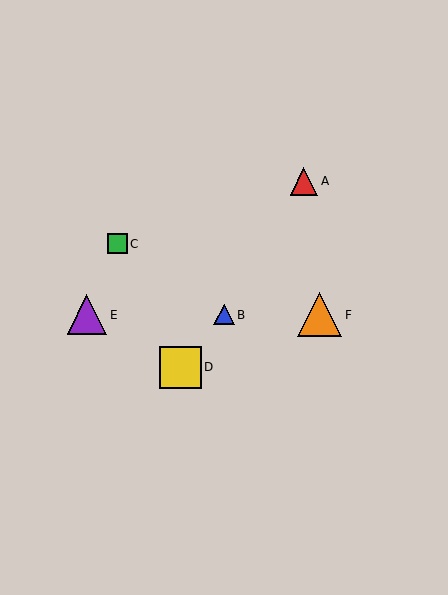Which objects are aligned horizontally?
Objects B, E, F are aligned horizontally.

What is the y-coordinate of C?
Object C is at y≈244.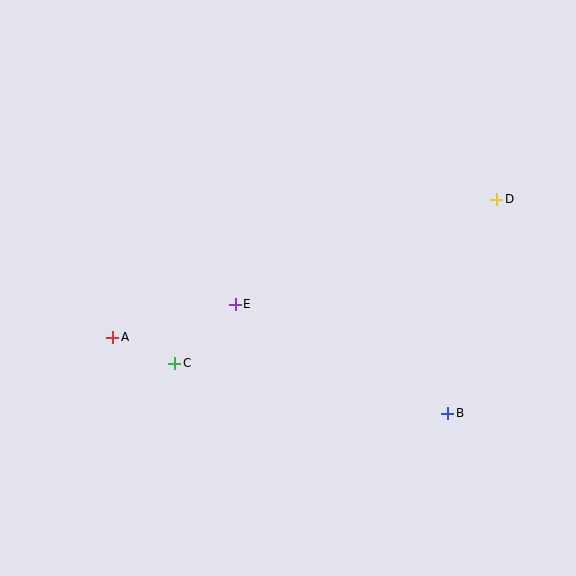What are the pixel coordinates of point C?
Point C is at (175, 363).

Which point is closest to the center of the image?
Point E at (235, 304) is closest to the center.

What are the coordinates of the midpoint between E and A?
The midpoint between E and A is at (174, 321).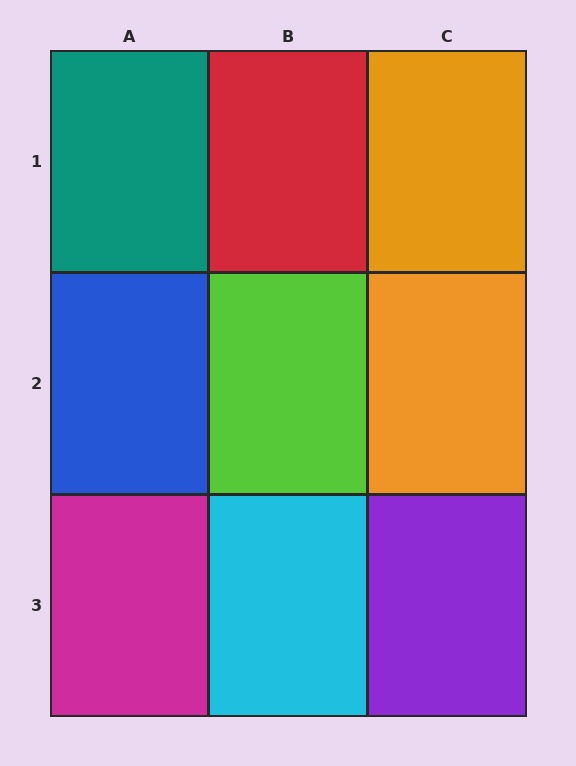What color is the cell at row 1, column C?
Orange.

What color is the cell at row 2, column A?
Blue.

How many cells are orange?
2 cells are orange.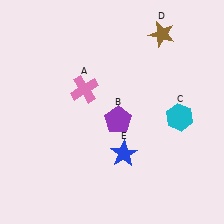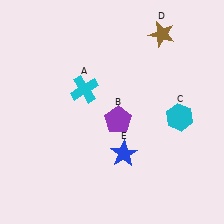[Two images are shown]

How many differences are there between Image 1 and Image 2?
There is 1 difference between the two images.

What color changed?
The cross (A) changed from pink in Image 1 to cyan in Image 2.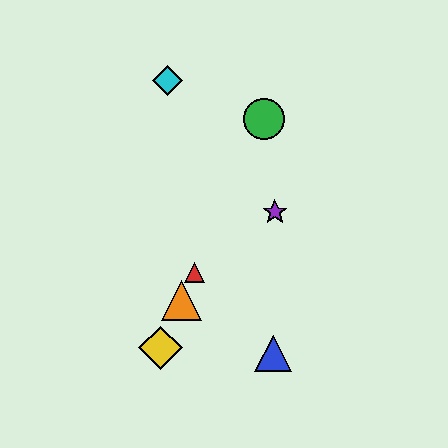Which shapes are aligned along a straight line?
The red triangle, the green circle, the yellow diamond, the orange triangle are aligned along a straight line.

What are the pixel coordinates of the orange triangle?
The orange triangle is at (182, 301).